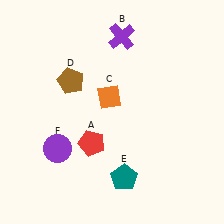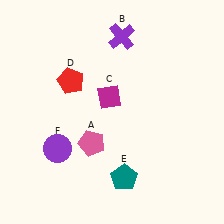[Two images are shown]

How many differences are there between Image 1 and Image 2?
There are 3 differences between the two images.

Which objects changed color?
A changed from red to pink. C changed from orange to magenta. D changed from brown to red.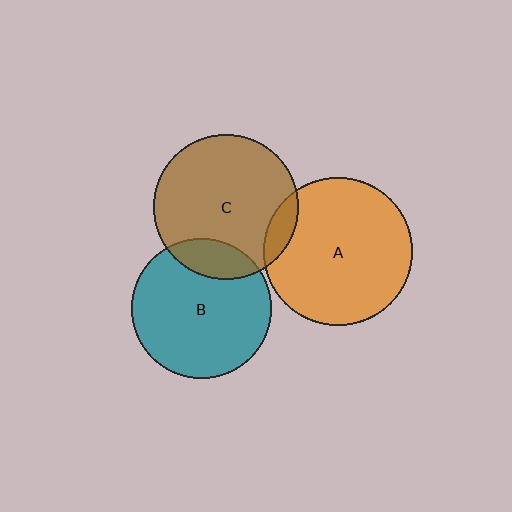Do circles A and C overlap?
Yes.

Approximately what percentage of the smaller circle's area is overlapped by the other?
Approximately 10%.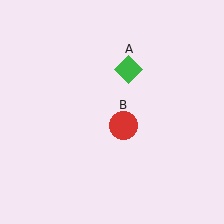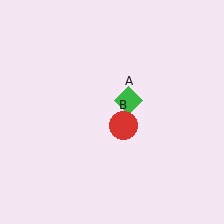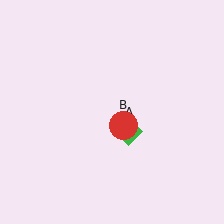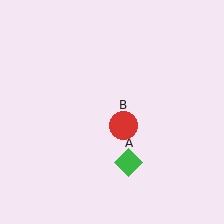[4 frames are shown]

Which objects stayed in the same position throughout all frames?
Red circle (object B) remained stationary.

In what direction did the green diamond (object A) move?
The green diamond (object A) moved down.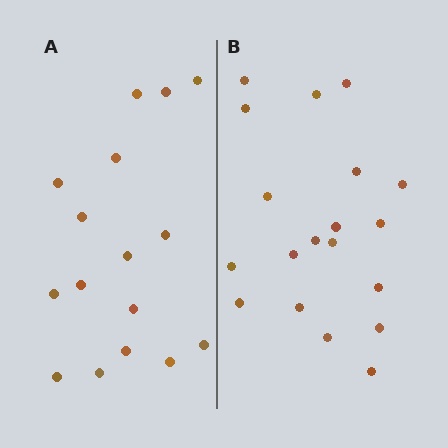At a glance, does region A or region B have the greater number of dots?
Region B (the right region) has more dots.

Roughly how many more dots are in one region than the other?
Region B has just a few more — roughly 2 or 3 more dots than region A.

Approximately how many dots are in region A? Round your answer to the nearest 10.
About 20 dots. (The exact count is 16, which rounds to 20.)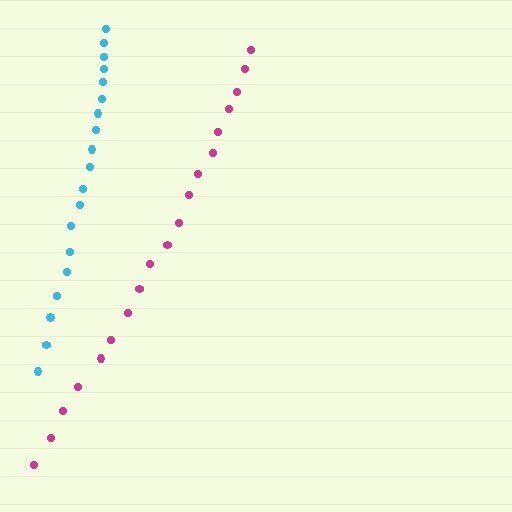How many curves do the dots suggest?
There are 2 distinct paths.